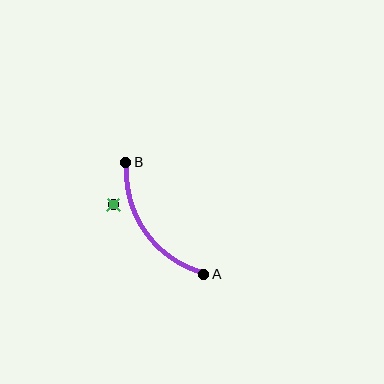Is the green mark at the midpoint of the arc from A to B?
No — the green mark does not lie on the arc at all. It sits slightly outside the curve.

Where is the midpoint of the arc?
The arc midpoint is the point on the curve farthest from the straight line joining A and B. It sits below and to the left of that line.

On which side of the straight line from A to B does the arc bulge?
The arc bulges below and to the left of the straight line connecting A and B.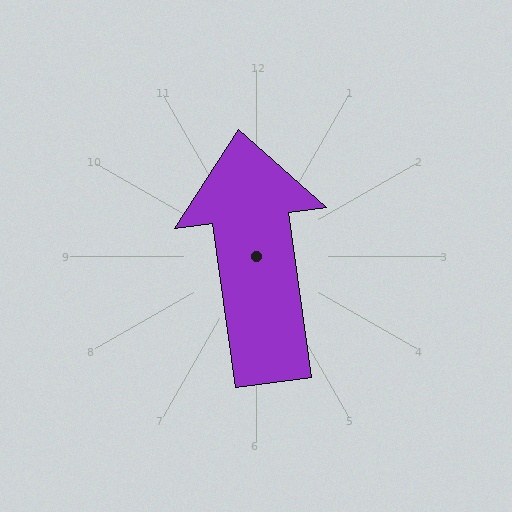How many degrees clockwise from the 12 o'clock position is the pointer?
Approximately 352 degrees.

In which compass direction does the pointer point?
North.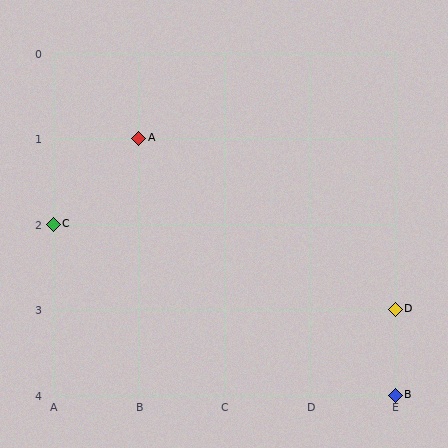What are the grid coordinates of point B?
Point B is at grid coordinates (E, 4).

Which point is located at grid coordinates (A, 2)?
Point C is at (A, 2).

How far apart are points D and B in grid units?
Points D and B are 1 row apart.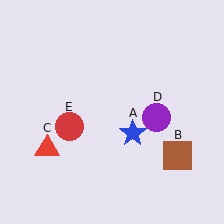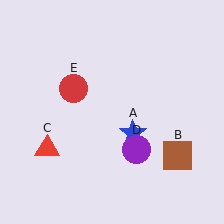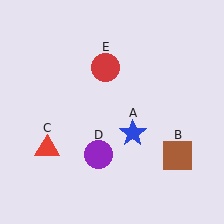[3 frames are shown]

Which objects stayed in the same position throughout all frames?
Blue star (object A) and brown square (object B) and red triangle (object C) remained stationary.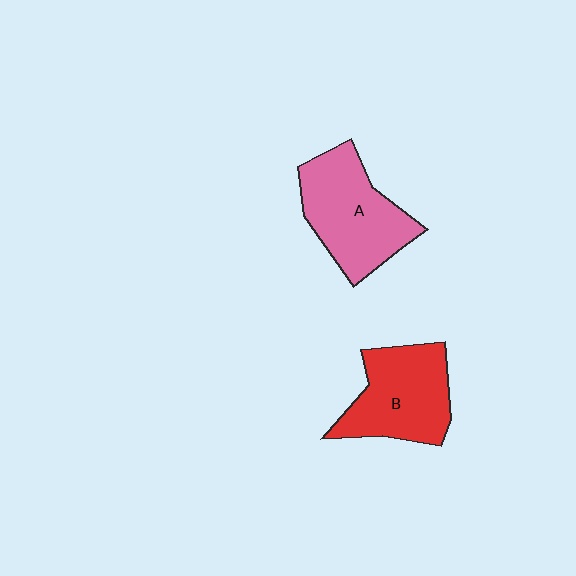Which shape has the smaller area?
Shape B (red).